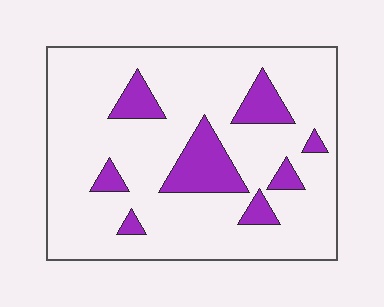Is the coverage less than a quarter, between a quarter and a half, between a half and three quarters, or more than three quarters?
Less than a quarter.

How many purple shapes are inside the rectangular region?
8.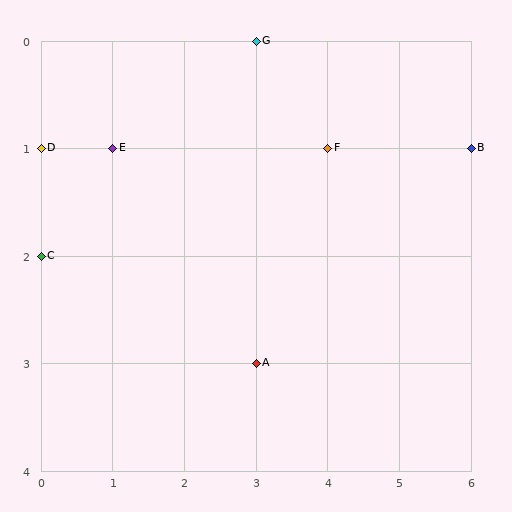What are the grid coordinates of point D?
Point D is at grid coordinates (0, 1).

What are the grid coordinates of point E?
Point E is at grid coordinates (1, 1).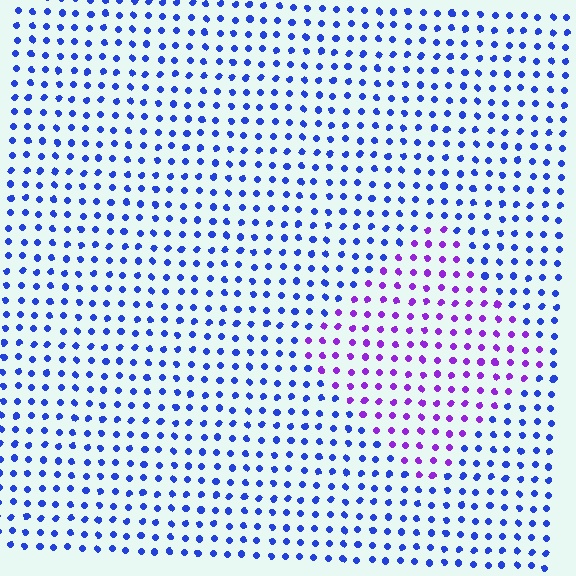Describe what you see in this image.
The image is filled with small blue elements in a uniform arrangement. A diamond-shaped region is visible where the elements are tinted to a slightly different hue, forming a subtle color boundary.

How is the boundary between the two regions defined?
The boundary is defined purely by a slight shift in hue (about 48 degrees). Spacing, size, and orientation are identical on both sides.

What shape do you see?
I see a diamond.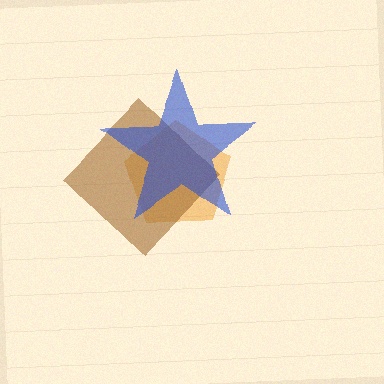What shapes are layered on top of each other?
The layered shapes are: an orange pentagon, a brown diamond, a blue star.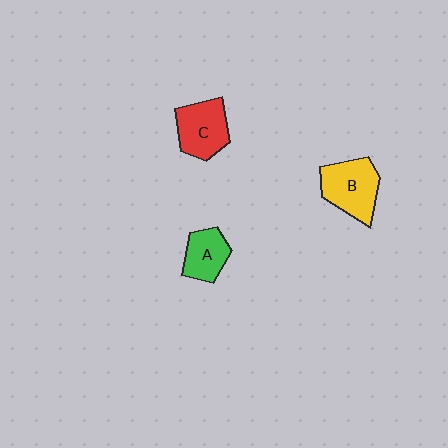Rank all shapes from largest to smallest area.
From largest to smallest: B (yellow), C (red), A (green).